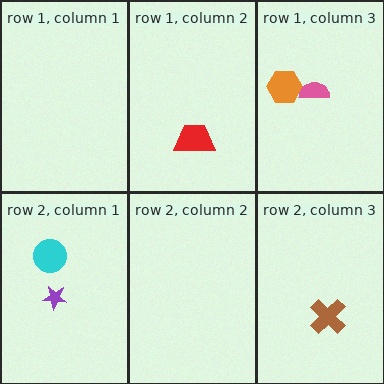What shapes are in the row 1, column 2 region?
The red trapezoid.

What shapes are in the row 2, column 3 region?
The brown cross.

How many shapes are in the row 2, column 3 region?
1.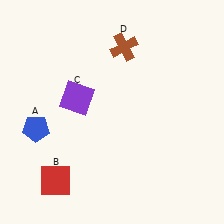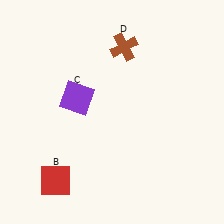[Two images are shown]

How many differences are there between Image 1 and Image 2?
There is 1 difference between the two images.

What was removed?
The blue pentagon (A) was removed in Image 2.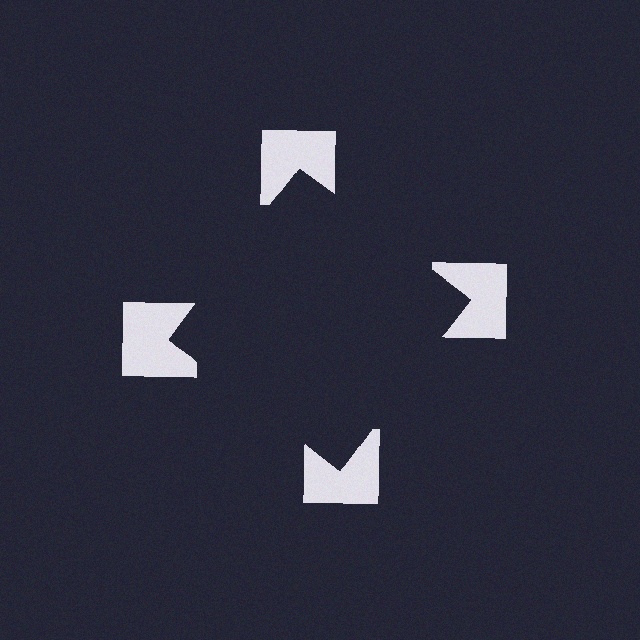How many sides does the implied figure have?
4 sides.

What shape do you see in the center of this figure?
An illusory square — its edges are inferred from the aligned wedge cuts in the notched squares, not physically drawn.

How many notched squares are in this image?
There are 4 — one at each vertex of the illusory square.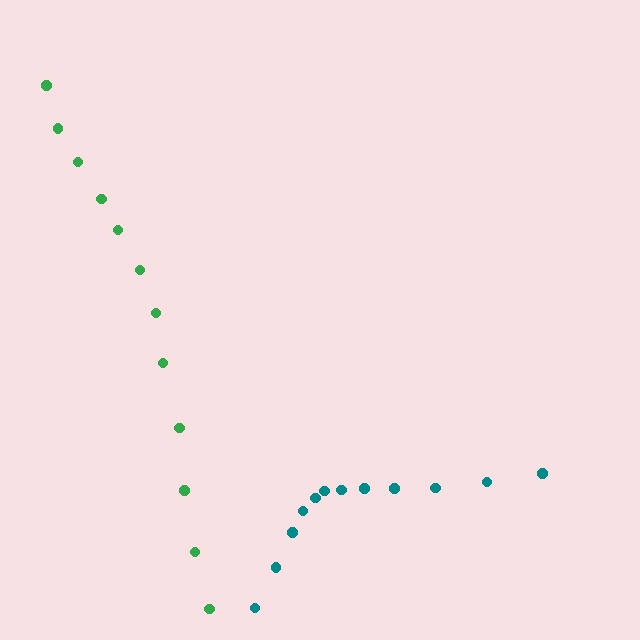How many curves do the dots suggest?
There are 2 distinct paths.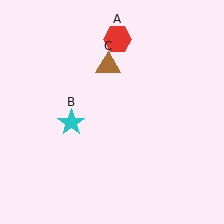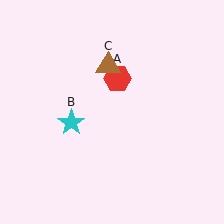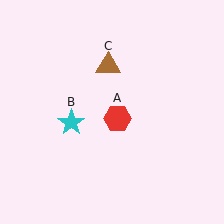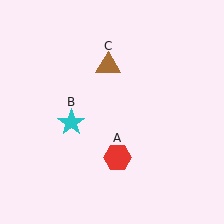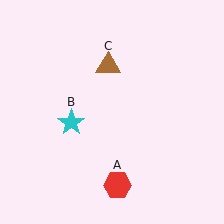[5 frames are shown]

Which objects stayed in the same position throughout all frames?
Cyan star (object B) and brown triangle (object C) remained stationary.